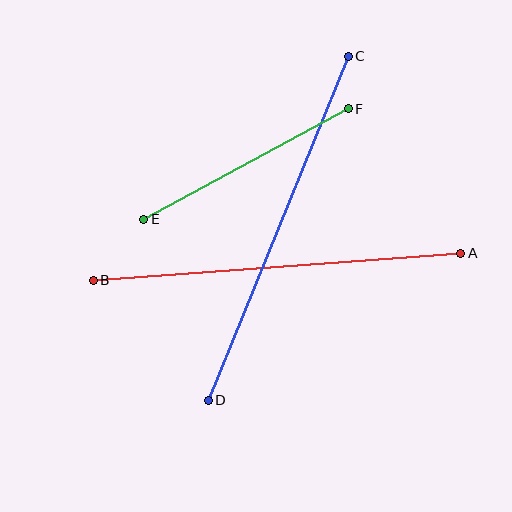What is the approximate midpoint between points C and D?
The midpoint is at approximately (278, 228) pixels.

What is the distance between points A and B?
The distance is approximately 368 pixels.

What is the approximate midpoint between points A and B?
The midpoint is at approximately (277, 267) pixels.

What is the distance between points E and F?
The distance is approximately 233 pixels.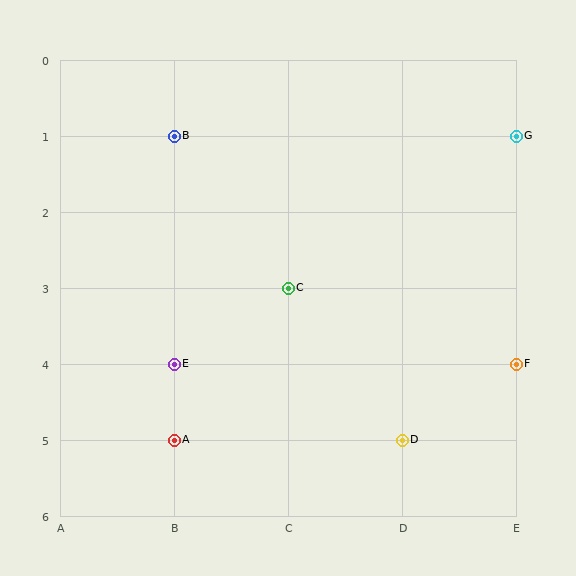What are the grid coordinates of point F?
Point F is at grid coordinates (E, 4).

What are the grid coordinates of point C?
Point C is at grid coordinates (C, 3).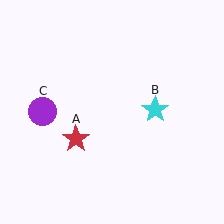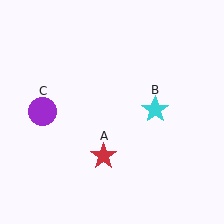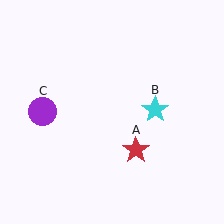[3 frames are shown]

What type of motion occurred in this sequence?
The red star (object A) rotated counterclockwise around the center of the scene.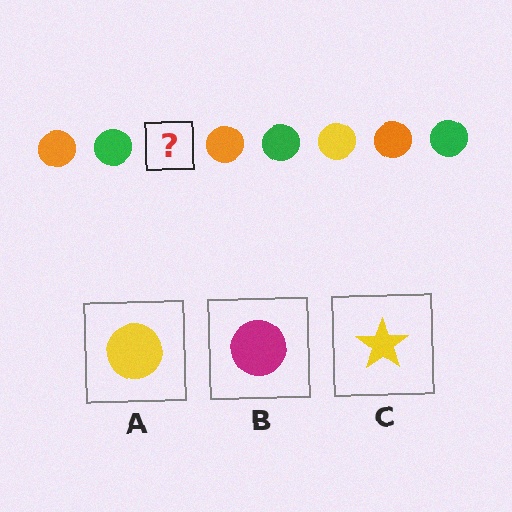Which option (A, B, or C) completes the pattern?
A.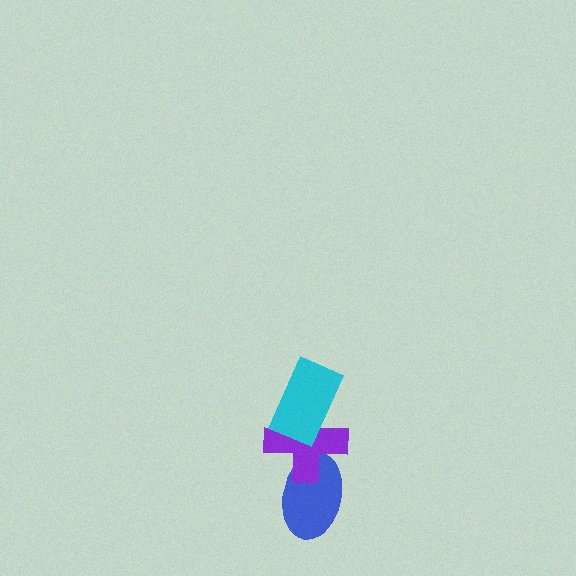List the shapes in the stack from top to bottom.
From top to bottom: the cyan rectangle, the purple cross, the blue ellipse.